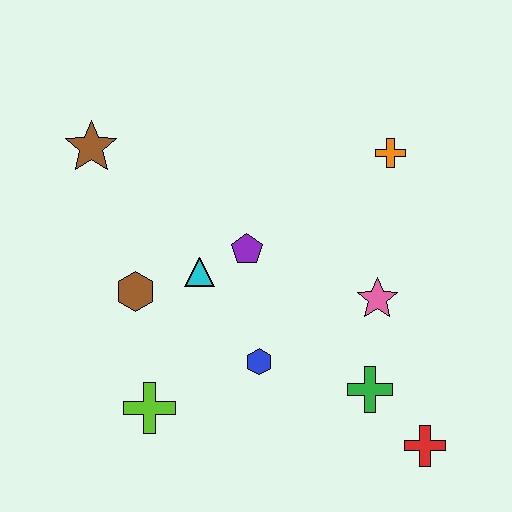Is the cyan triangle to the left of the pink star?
Yes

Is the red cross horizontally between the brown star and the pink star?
No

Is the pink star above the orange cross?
No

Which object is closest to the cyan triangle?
The purple pentagon is closest to the cyan triangle.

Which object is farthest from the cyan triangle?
The red cross is farthest from the cyan triangle.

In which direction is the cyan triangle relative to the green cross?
The cyan triangle is to the left of the green cross.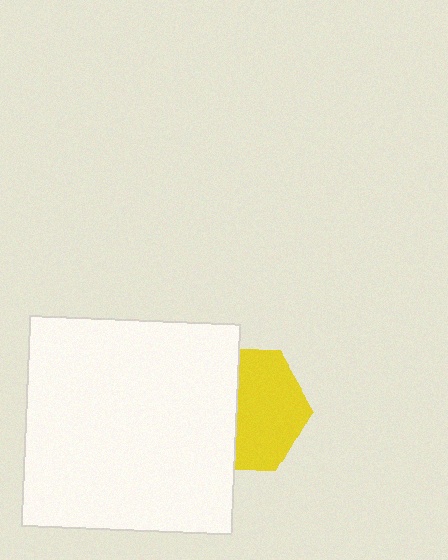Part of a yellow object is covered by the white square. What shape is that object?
It is a hexagon.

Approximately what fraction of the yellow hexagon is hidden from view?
Roughly 45% of the yellow hexagon is hidden behind the white square.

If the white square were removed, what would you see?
You would see the complete yellow hexagon.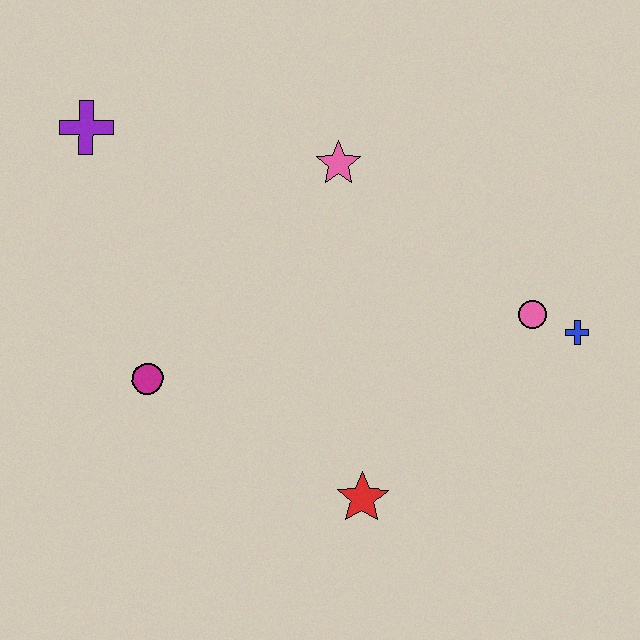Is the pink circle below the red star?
No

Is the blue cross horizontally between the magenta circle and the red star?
No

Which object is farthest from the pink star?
The red star is farthest from the pink star.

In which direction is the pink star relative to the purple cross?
The pink star is to the right of the purple cross.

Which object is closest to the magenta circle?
The red star is closest to the magenta circle.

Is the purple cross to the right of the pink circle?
No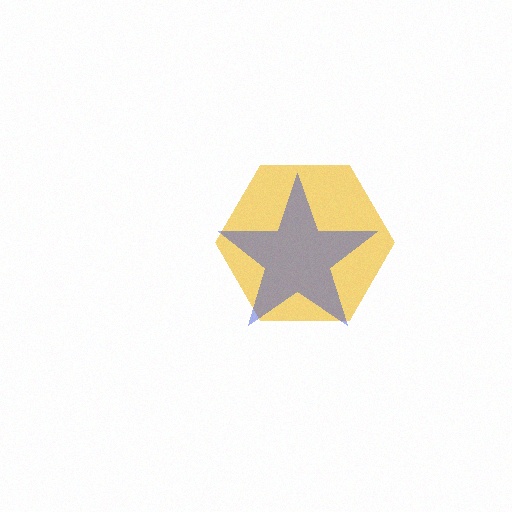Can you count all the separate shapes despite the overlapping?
Yes, there are 2 separate shapes.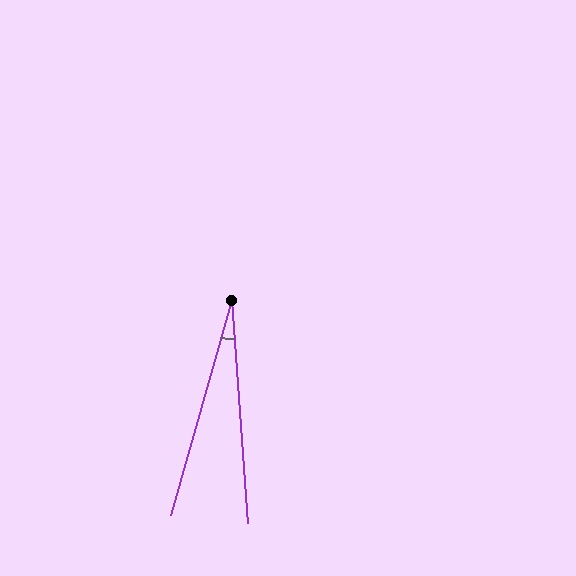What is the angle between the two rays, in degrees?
Approximately 20 degrees.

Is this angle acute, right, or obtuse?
It is acute.